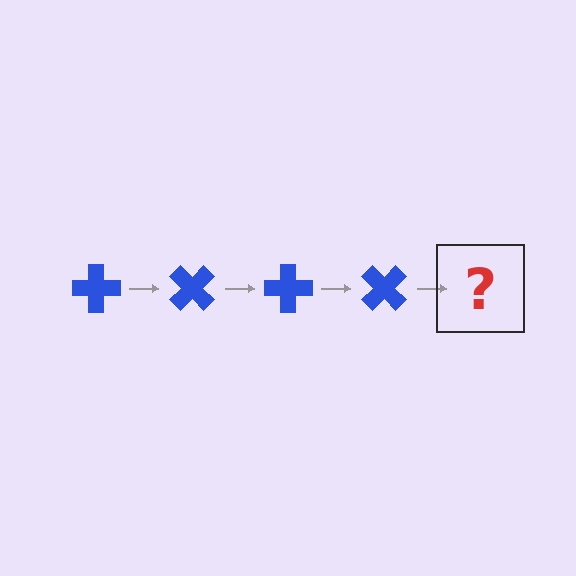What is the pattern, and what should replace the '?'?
The pattern is that the cross rotates 45 degrees each step. The '?' should be a blue cross rotated 180 degrees.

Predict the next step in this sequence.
The next step is a blue cross rotated 180 degrees.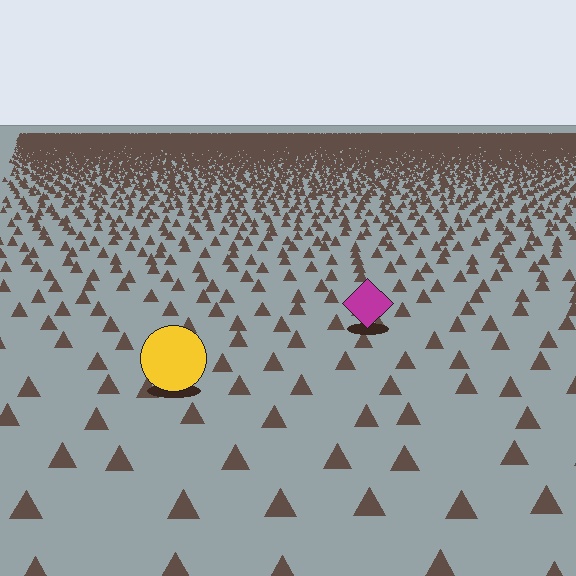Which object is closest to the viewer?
The yellow circle is closest. The texture marks near it are larger and more spread out.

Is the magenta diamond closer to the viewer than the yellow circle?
No. The yellow circle is closer — you can tell from the texture gradient: the ground texture is coarser near it.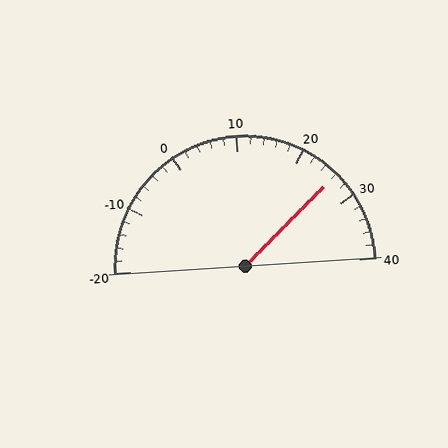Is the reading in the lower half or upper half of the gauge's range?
The reading is in the upper half of the range (-20 to 40).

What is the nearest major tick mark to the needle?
The nearest major tick mark is 30.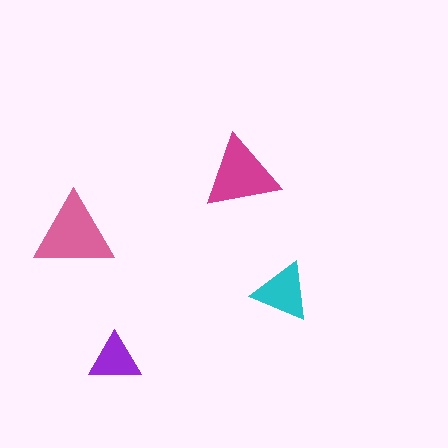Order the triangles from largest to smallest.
the pink one, the magenta one, the cyan one, the purple one.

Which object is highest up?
The magenta triangle is topmost.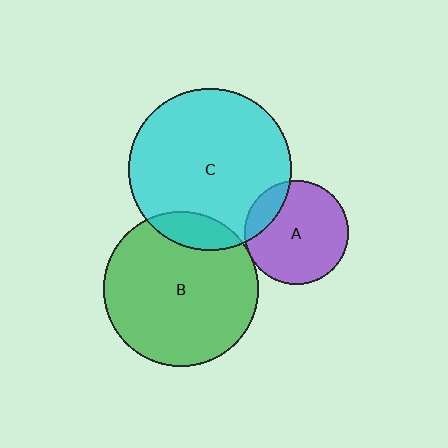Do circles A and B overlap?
Yes.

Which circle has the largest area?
Circle C (cyan).